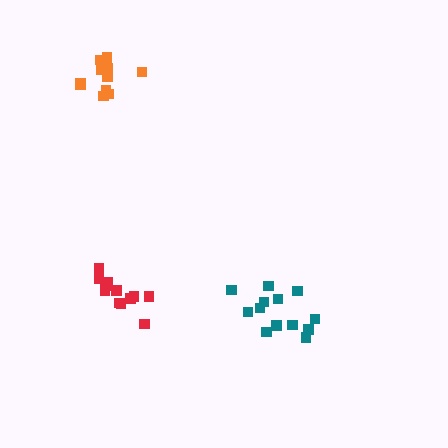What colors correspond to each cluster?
The clusters are colored: orange, teal, red.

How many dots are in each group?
Group 1: 11 dots, Group 2: 13 dots, Group 3: 12 dots (36 total).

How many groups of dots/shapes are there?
There are 3 groups.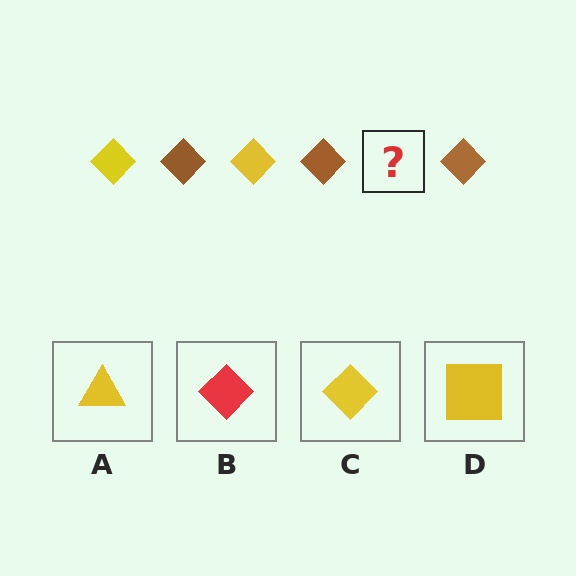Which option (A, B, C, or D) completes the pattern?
C.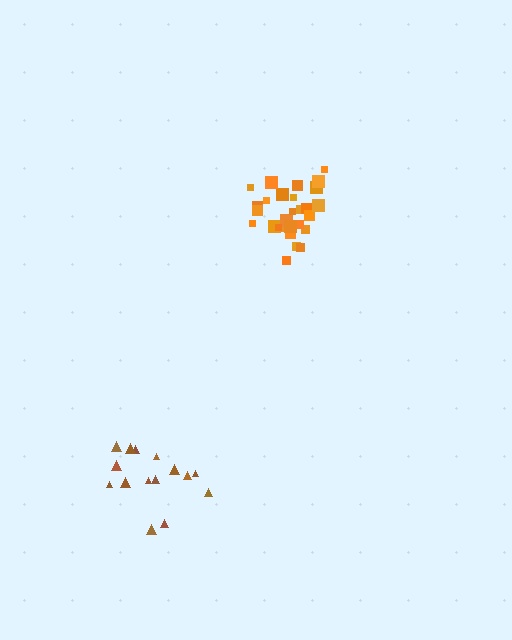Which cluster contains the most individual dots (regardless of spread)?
Orange (31).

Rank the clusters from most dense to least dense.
orange, brown.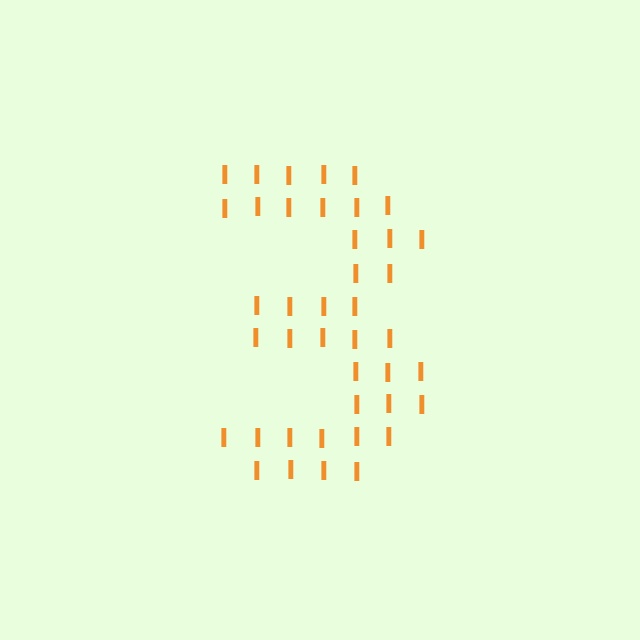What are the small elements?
The small elements are letter I's.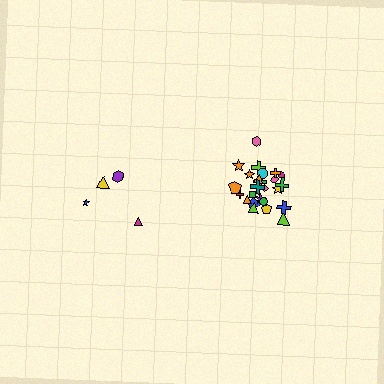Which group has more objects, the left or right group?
The right group.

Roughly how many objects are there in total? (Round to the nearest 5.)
Roughly 30 objects in total.